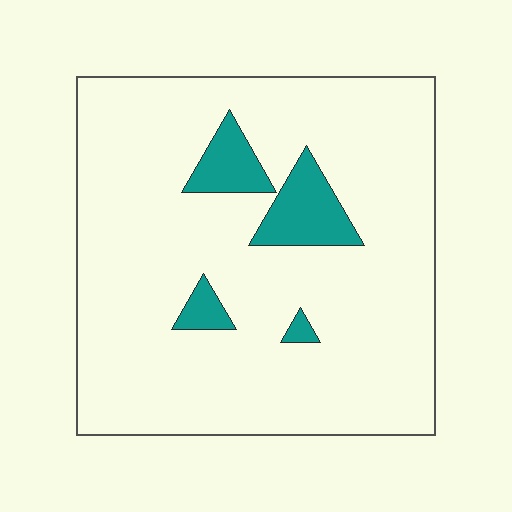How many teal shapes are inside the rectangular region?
4.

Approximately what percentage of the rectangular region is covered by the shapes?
Approximately 10%.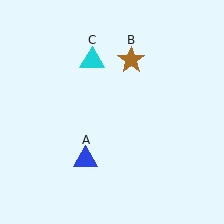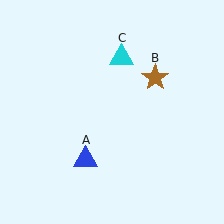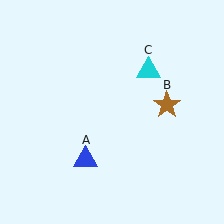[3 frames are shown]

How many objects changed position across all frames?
2 objects changed position: brown star (object B), cyan triangle (object C).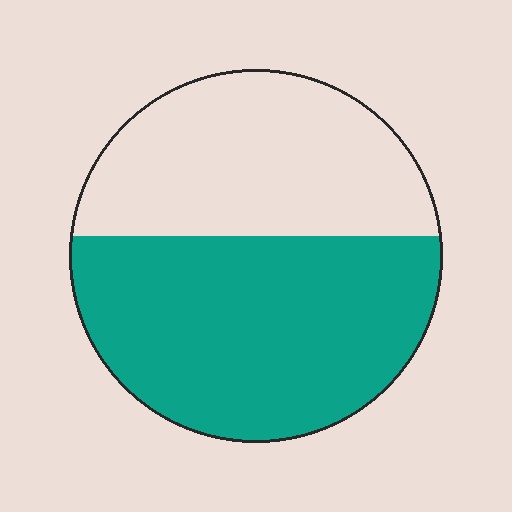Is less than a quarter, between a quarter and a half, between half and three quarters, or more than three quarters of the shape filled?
Between half and three quarters.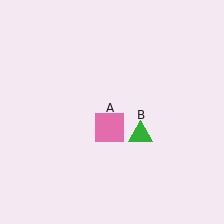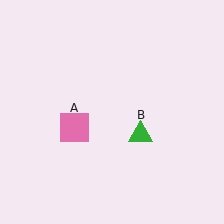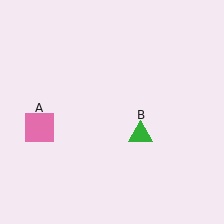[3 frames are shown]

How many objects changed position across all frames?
1 object changed position: pink square (object A).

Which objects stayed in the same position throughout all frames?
Green triangle (object B) remained stationary.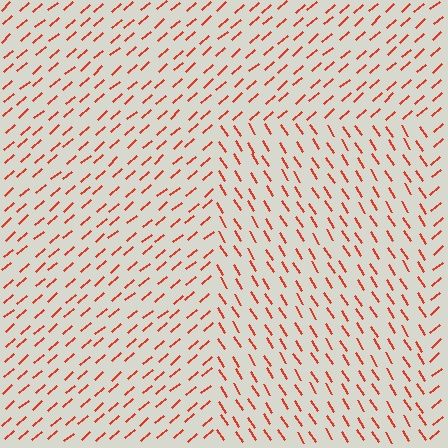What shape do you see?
I see a rectangle.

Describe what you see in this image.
The image is filled with small red line segments. A rectangle region in the image has lines oriented differently from the surrounding lines, creating a visible texture boundary.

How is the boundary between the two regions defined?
The boundary is defined purely by a change in line orientation (approximately 81 degrees difference). All lines are the same color and thickness.